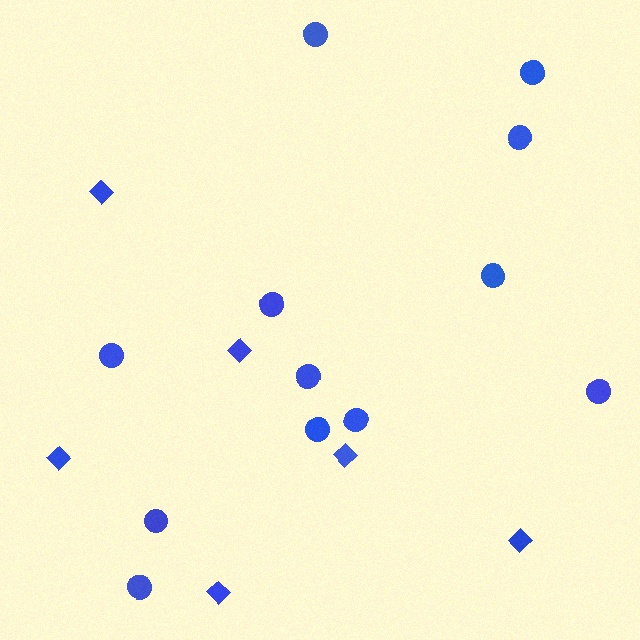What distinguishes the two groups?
There are 2 groups: one group of diamonds (6) and one group of circles (12).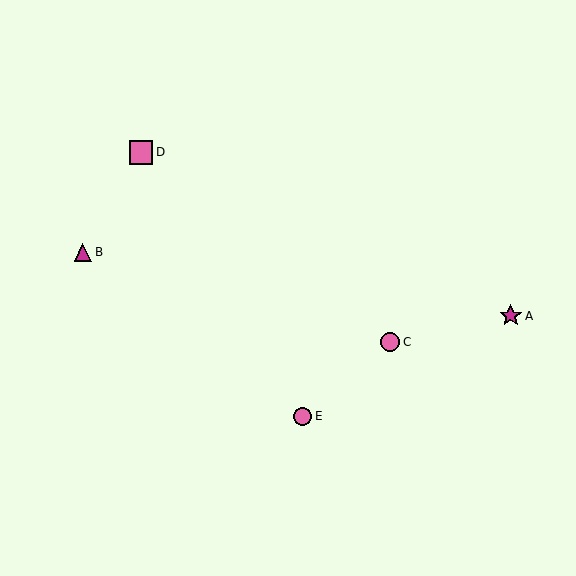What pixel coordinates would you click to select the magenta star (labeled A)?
Click at (511, 316) to select the magenta star A.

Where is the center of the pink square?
The center of the pink square is at (141, 152).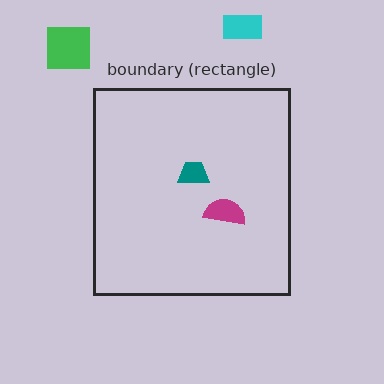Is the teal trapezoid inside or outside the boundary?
Inside.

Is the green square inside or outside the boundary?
Outside.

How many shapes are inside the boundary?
2 inside, 2 outside.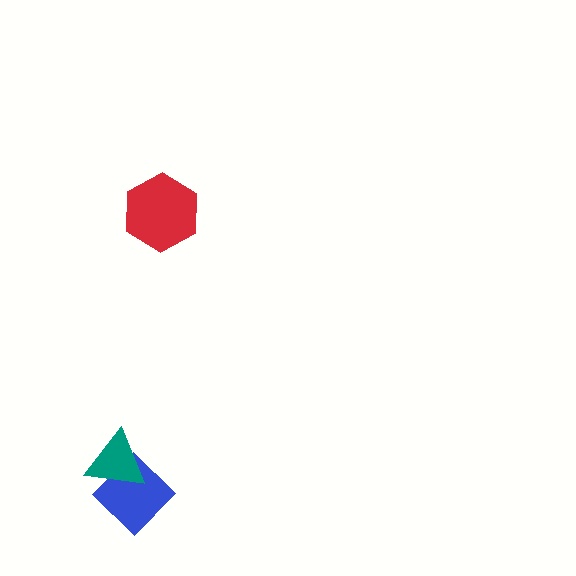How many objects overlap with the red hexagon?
0 objects overlap with the red hexagon.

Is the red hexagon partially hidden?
No, no other shape covers it.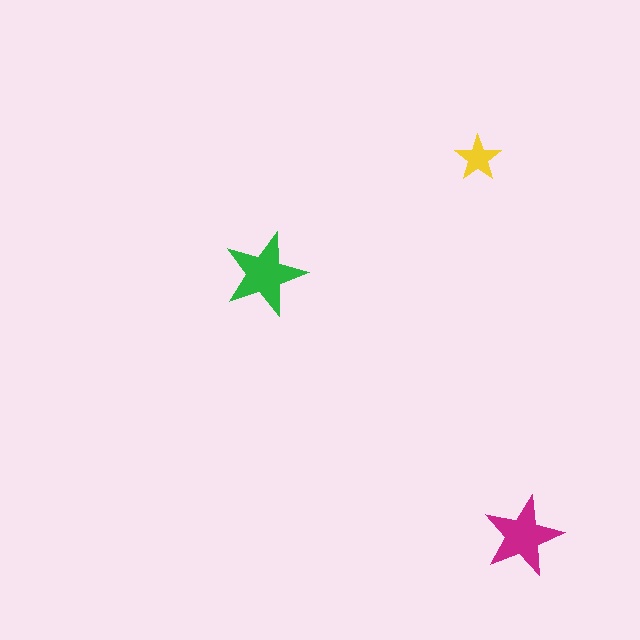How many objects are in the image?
There are 3 objects in the image.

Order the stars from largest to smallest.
the green one, the magenta one, the yellow one.